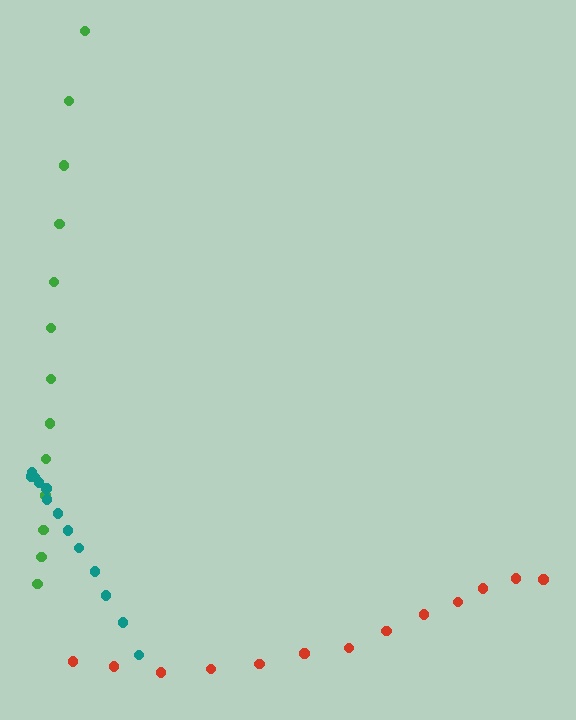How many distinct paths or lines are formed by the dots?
There are 3 distinct paths.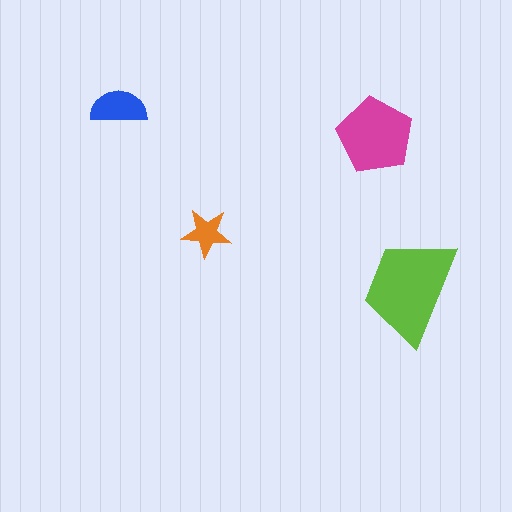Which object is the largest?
The lime trapezoid.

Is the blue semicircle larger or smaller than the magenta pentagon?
Smaller.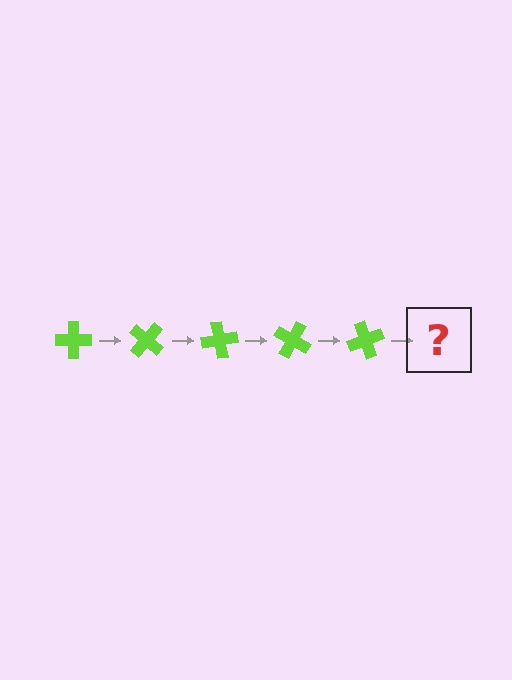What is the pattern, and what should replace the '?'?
The pattern is that the cross rotates 40 degrees each step. The '?' should be a lime cross rotated 200 degrees.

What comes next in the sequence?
The next element should be a lime cross rotated 200 degrees.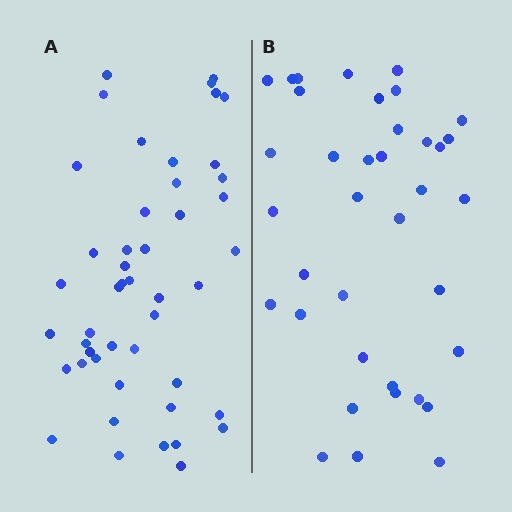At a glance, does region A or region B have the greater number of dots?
Region A (the left region) has more dots.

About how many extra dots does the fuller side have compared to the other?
Region A has roughly 10 or so more dots than region B.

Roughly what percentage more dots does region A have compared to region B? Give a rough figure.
About 25% more.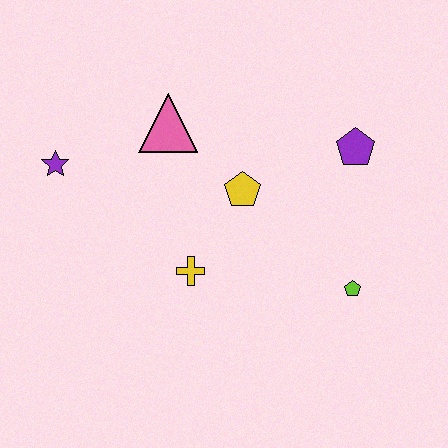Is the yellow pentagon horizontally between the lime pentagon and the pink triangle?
Yes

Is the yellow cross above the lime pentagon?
Yes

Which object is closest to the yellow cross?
The yellow pentagon is closest to the yellow cross.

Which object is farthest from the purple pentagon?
The purple star is farthest from the purple pentagon.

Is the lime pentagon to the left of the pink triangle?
No